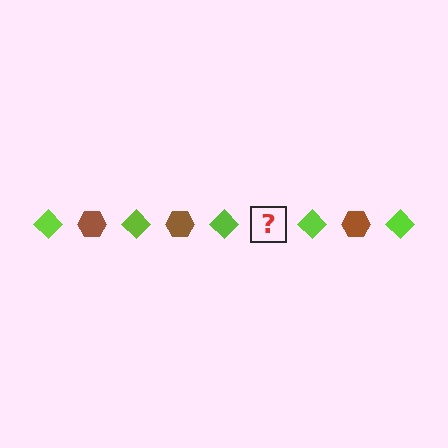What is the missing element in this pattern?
The missing element is a brown hexagon.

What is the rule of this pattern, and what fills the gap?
The rule is that the pattern alternates between lime diamond and brown hexagon. The gap should be filled with a brown hexagon.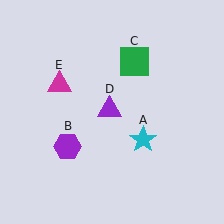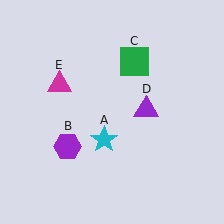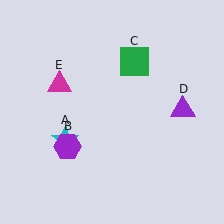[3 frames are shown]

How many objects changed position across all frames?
2 objects changed position: cyan star (object A), purple triangle (object D).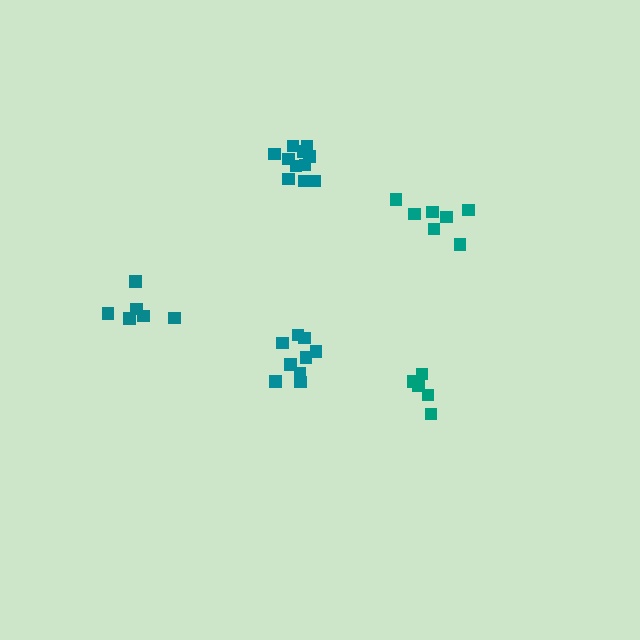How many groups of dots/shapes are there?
There are 5 groups.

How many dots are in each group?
Group 1: 5 dots, Group 2: 7 dots, Group 3: 6 dots, Group 4: 9 dots, Group 5: 11 dots (38 total).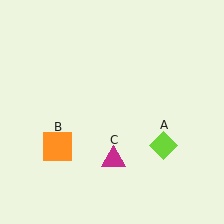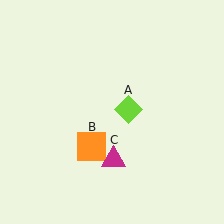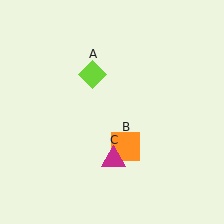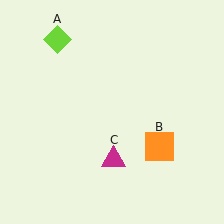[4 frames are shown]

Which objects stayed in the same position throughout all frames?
Magenta triangle (object C) remained stationary.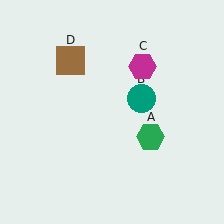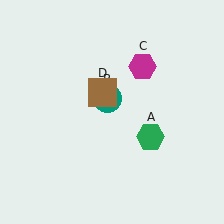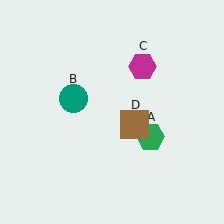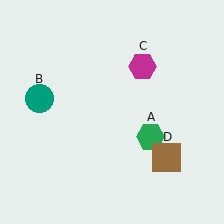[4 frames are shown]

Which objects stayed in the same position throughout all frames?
Green hexagon (object A) and magenta hexagon (object C) remained stationary.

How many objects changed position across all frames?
2 objects changed position: teal circle (object B), brown square (object D).